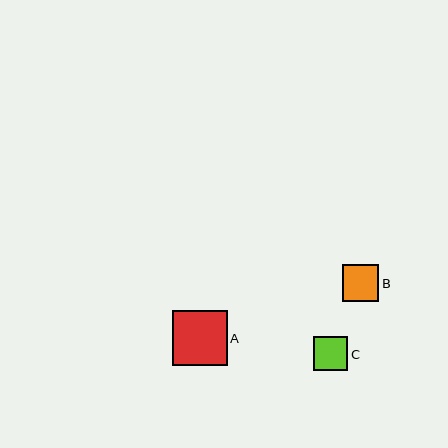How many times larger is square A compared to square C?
Square A is approximately 1.6 times the size of square C.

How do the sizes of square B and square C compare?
Square B and square C are approximately the same size.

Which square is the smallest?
Square C is the smallest with a size of approximately 34 pixels.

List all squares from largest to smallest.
From largest to smallest: A, B, C.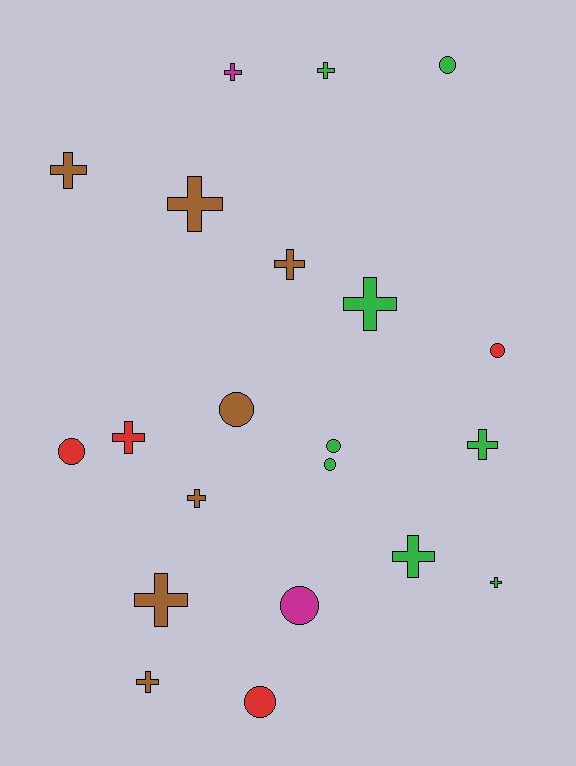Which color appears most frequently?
Green, with 8 objects.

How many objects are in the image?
There are 21 objects.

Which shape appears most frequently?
Cross, with 13 objects.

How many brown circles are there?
There is 1 brown circle.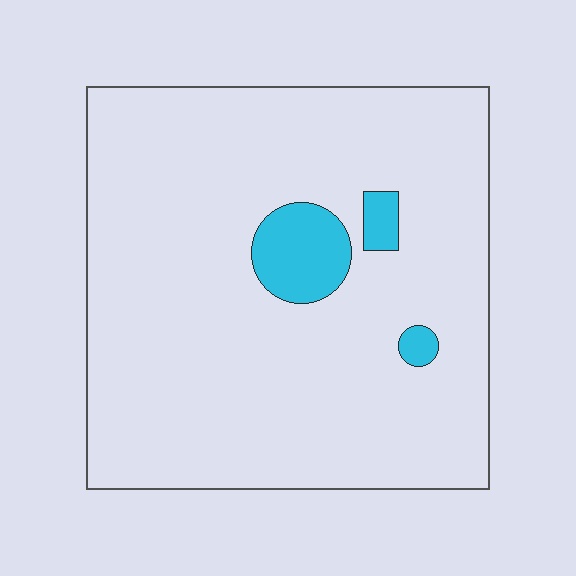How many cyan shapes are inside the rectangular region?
3.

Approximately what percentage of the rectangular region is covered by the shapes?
Approximately 5%.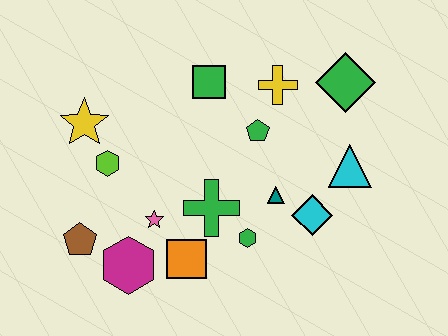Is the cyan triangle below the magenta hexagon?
No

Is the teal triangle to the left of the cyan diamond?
Yes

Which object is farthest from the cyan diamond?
The yellow star is farthest from the cyan diamond.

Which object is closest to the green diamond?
The yellow cross is closest to the green diamond.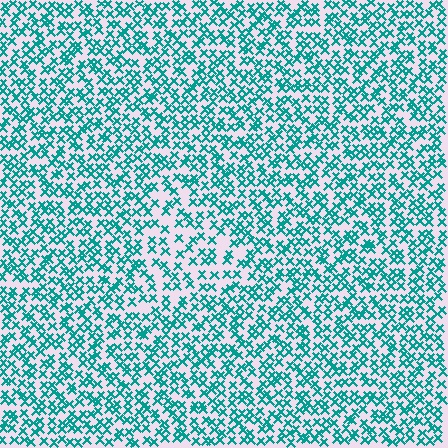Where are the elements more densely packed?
The elements are more densely packed outside the triangle boundary.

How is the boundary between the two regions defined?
The boundary is defined by a change in element density (approximately 1.7x ratio). All elements are the same color, size, and shape.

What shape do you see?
I see a triangle.